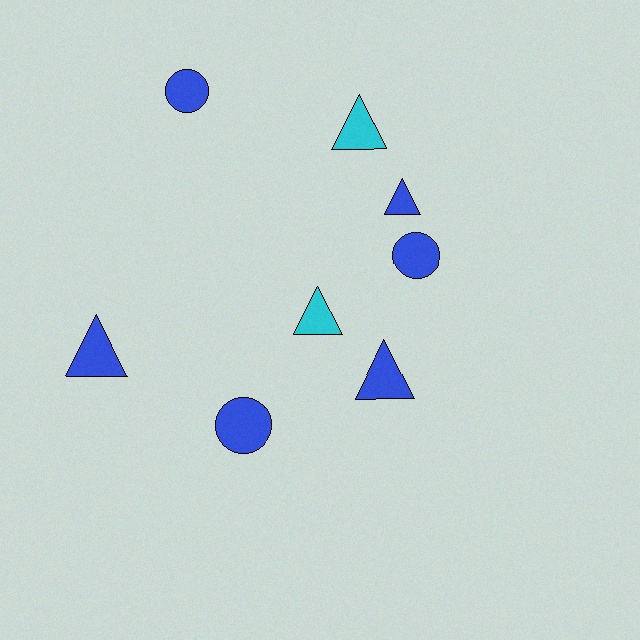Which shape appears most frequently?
Triangle, with 5 objects.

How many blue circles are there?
There are 3 blue circles.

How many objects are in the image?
There are 8 objects.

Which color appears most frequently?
Blue, with 6 objects.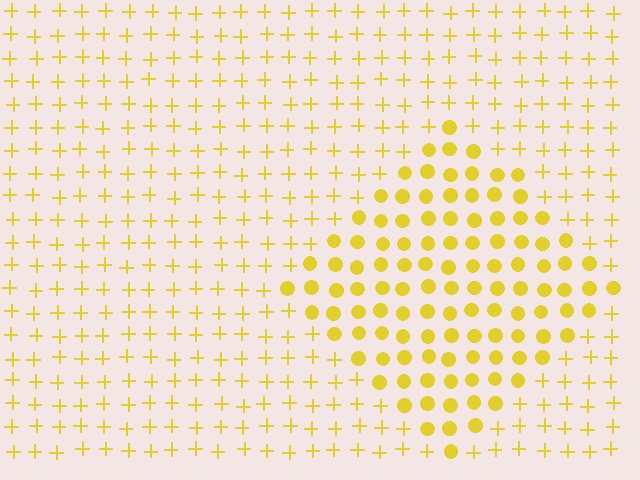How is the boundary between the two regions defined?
The boundary is defined by a change in element shape: circles inside vs. plus signs outside. All elements share the same color and spacing.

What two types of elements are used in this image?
The image uses circles inside the diamond region and plus signs outside it.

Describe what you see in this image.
The image is filled with small yellow elements arranged in a uniform grid. A diamond-shaped region contains circles, while the surrounding area contains plus signs. The boundary is defined purely by the change in element shape.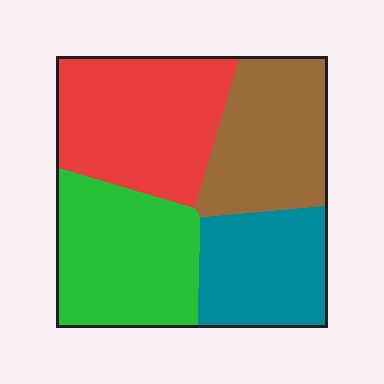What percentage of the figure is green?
Green takes up about one quarter (1/4) of the figure.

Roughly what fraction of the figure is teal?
Teal takes up about one fifth (1/5) of the figure.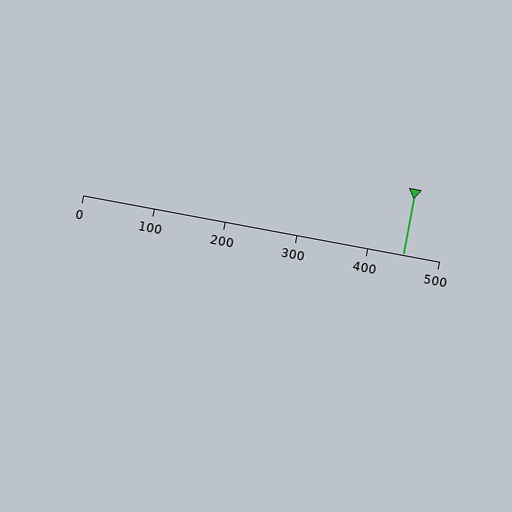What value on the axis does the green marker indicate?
The marker indicates approximately 450.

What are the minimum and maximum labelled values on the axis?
The axis runs from 0 to 500.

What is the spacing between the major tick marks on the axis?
The major ticks are spaced 100 apart.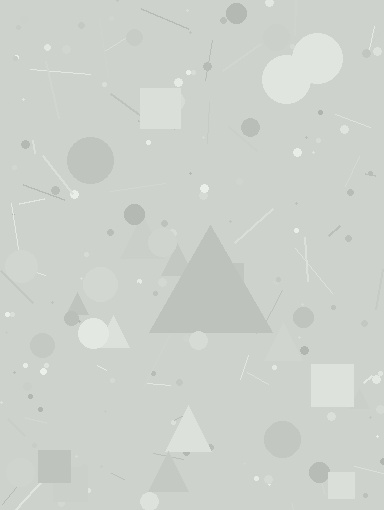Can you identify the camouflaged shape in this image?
The camouflaged shape is a triangle.